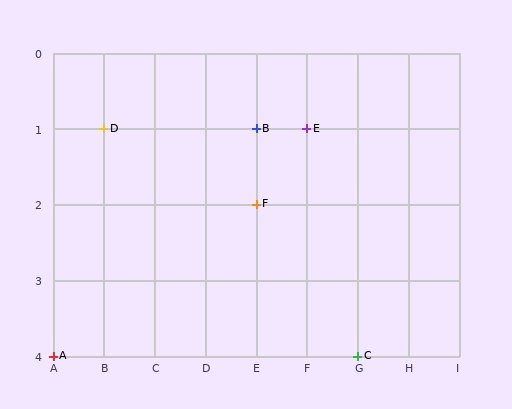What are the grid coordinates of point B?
Point B is at grid coordinates (E, 1).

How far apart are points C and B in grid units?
Points C and B are 2 columns and 3 rows apart (about 3.6 grid units diagonally).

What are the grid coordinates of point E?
Point E is at grid coordinates (F, 1).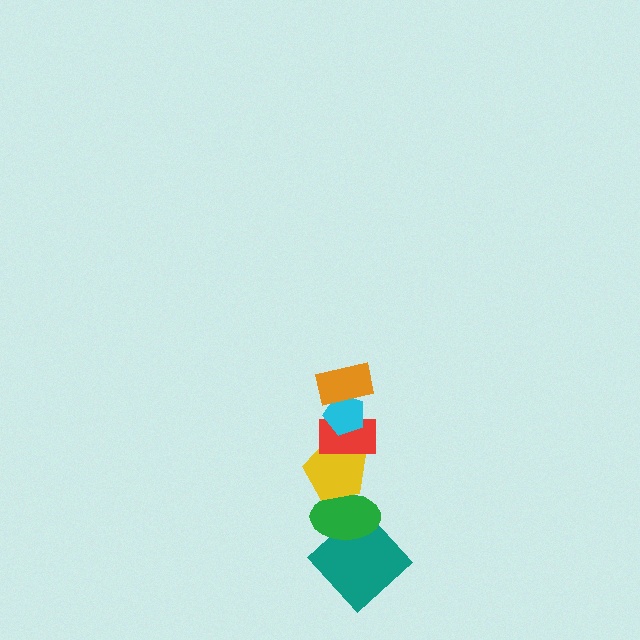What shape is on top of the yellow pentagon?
The red rectangle is on top of the yellow pentagon.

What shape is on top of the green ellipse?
The yellow pentagon is on top of the green ellipse.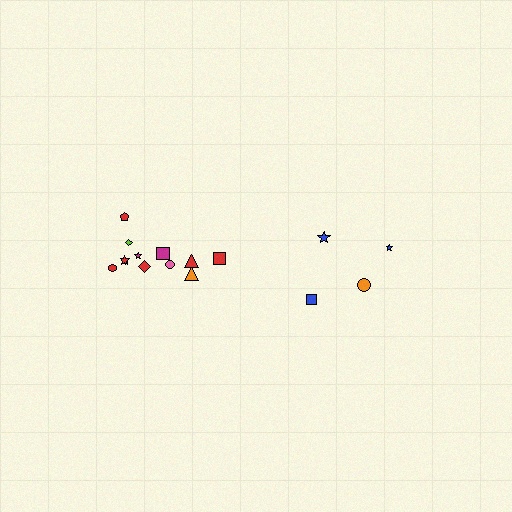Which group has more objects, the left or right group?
The left group.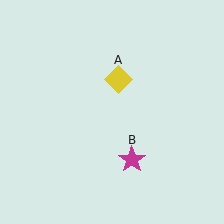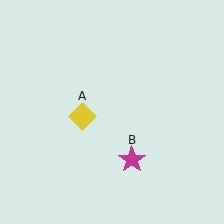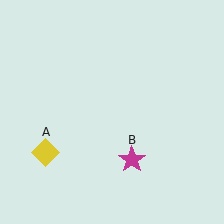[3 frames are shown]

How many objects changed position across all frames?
1 object changed position: yellow diamond (object A).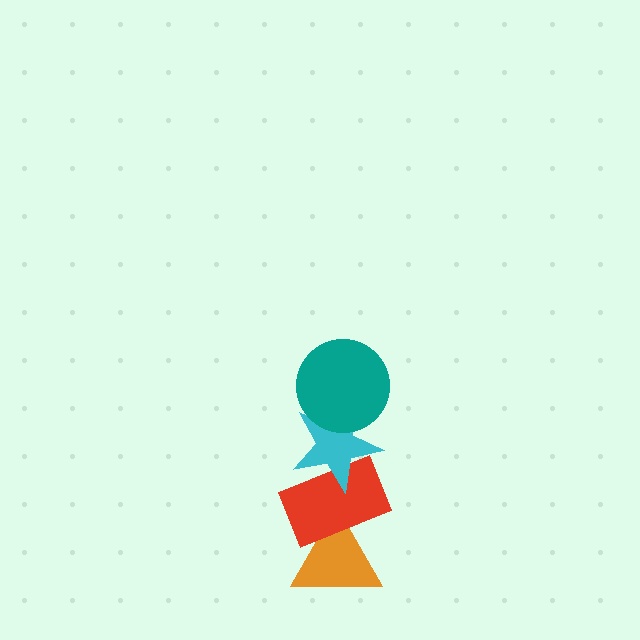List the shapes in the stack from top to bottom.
From top to bottom: the teal circle, the cyan star, the red rectangle, the orange triangle.